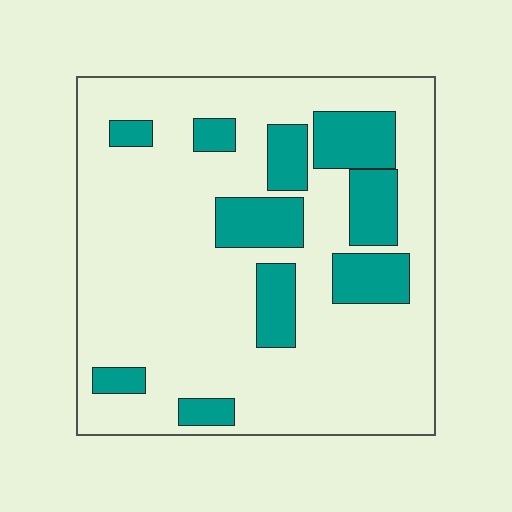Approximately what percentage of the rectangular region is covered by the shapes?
Approximately 20%.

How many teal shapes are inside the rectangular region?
10.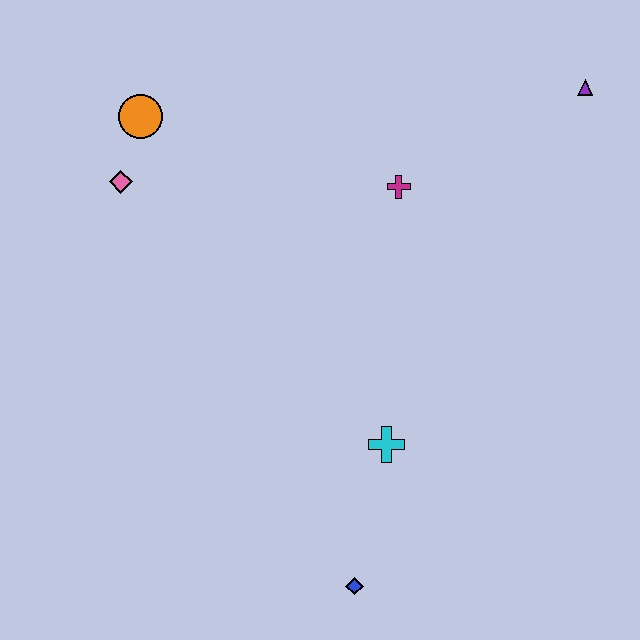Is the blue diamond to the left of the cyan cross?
Yes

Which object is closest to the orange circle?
The pink diamond is closest to the orange circle.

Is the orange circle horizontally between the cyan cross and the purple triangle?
No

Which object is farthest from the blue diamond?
The purple triangle is farthest from the blue diamond.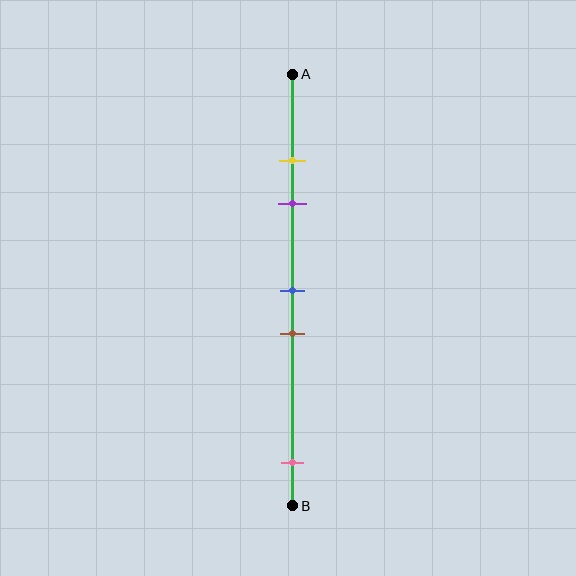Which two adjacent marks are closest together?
The yellow and purple marks are the closest adjacent pair.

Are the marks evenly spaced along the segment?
No, the marks are not evenly spaced.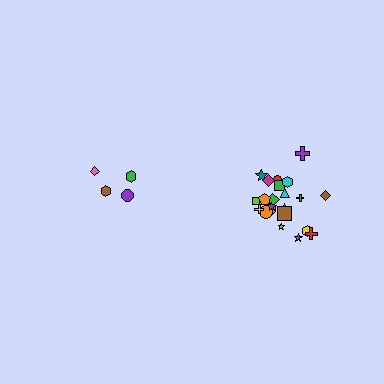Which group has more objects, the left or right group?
The right group.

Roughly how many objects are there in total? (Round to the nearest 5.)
Roughly 25 objects in total.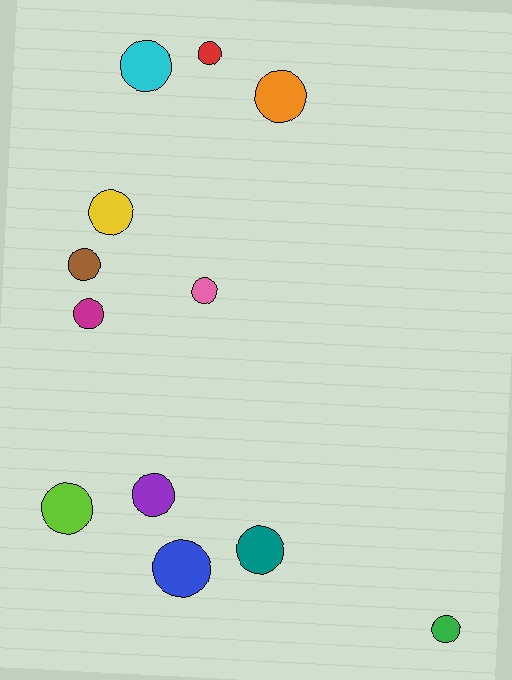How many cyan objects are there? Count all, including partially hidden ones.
There is 1 cyan object.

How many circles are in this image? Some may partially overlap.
There are 12 circles.